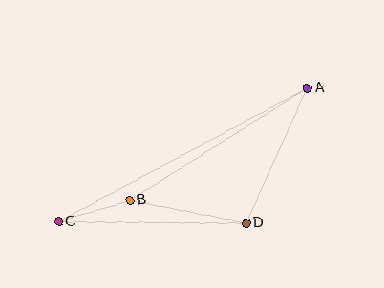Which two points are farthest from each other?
Points A and C are farthest from each other.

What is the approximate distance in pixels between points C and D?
The distance between C and D is approximately 188 pixels.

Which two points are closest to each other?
Points B and C are closest to each other.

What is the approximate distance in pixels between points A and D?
The distance between A and D is approximately 148 pixels.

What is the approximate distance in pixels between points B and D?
The distance between B and D is approximately 118 pixels.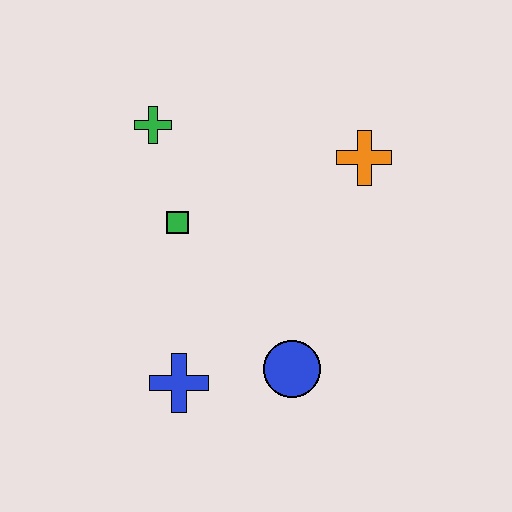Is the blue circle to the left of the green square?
No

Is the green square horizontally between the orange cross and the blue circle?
No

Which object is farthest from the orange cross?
The blue cross is farthest from the orange cross.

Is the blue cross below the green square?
Yes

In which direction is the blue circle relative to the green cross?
The blue circle is below the green cross.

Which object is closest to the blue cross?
The blue circle is closest to the blue cross.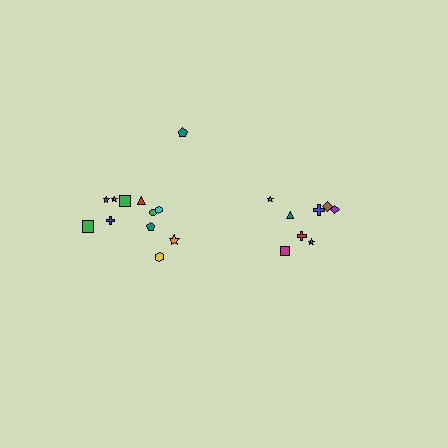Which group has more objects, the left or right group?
The left group.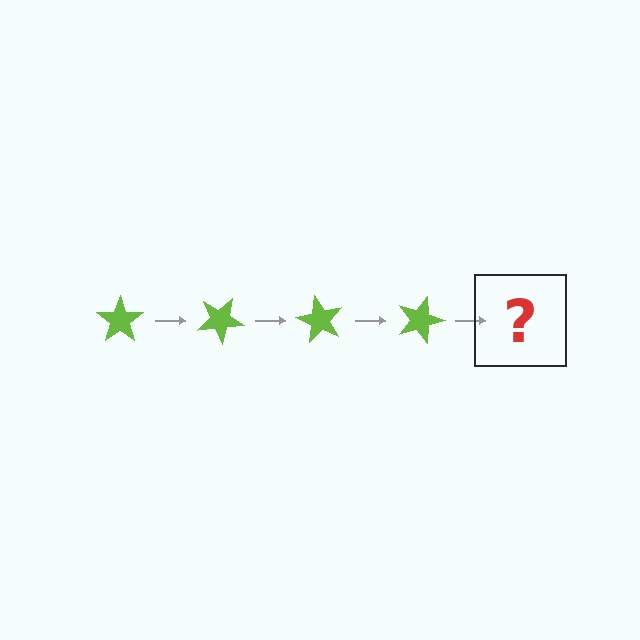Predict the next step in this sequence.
The next step is a lime star rotated 120 degrees.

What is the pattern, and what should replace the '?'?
The pattern is that the star rotates 30 degrees each step. The '?' should be a lime star rotated 120 degrees.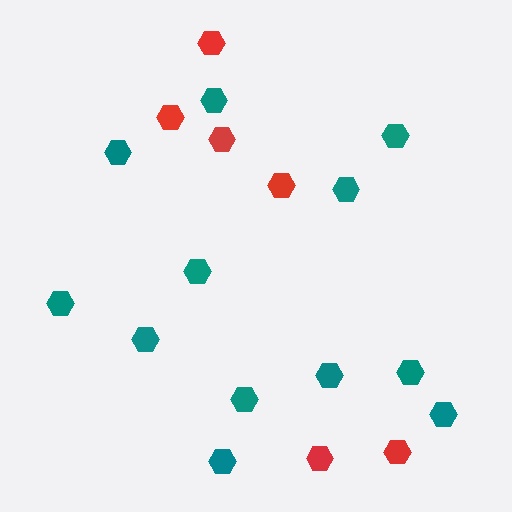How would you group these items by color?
There are 2 groups: one group of red hexagons (6) and one group of teal hexagons (12).